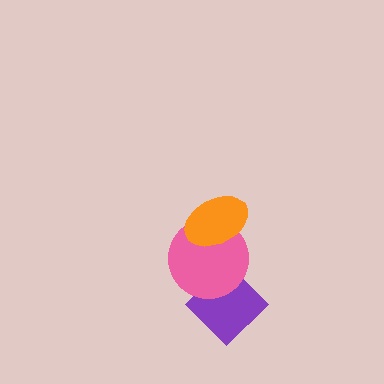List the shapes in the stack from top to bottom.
From top to bottom: the orange ellipse, the pink circle, the purple diamond.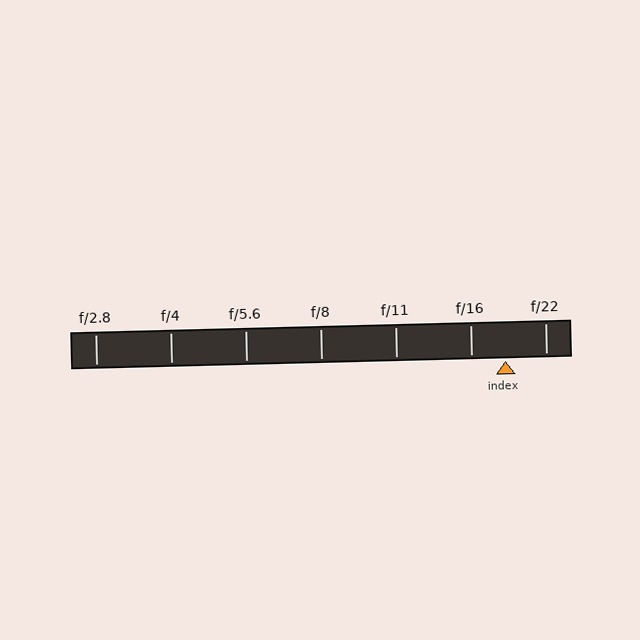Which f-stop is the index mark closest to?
The index mark is closest to f/16.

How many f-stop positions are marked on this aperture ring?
There are 7 f-stop positions marked.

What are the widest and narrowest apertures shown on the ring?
The widest aperture shown is f/2.8 and the narrowest is f/22.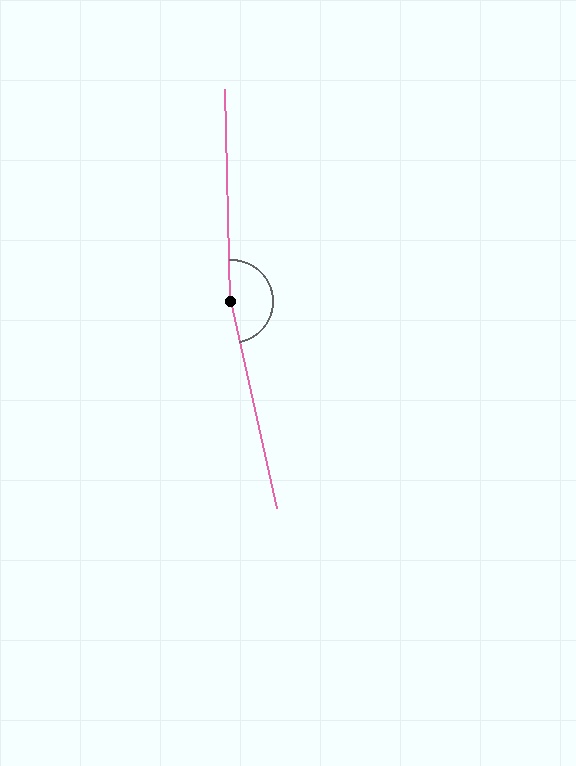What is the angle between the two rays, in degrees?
Approximately 169 degrees.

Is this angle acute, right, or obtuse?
It is obtuse.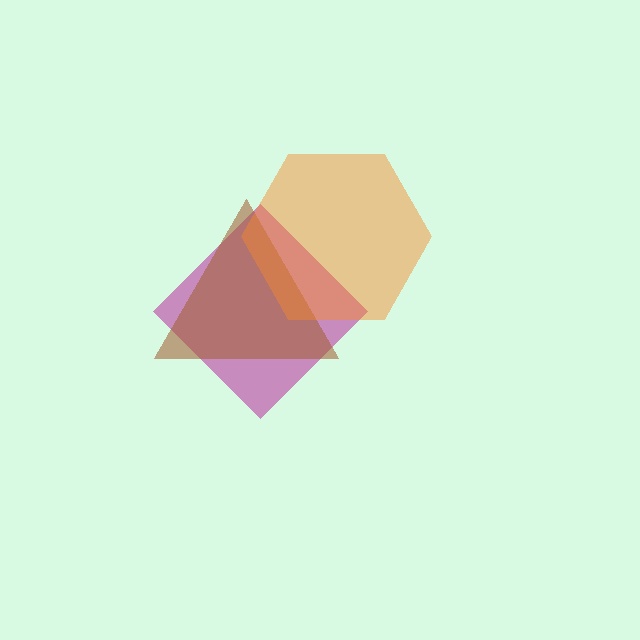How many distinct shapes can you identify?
There are 3 distinct shapes: a magenta diamond, a brown triangle, an orange hexagon.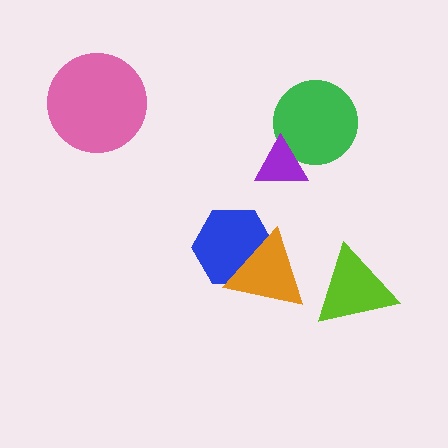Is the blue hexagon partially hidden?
Yes, it is partially covered by another shape.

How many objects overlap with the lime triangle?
0 objects overlap with the lime triangle.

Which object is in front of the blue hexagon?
The orange triangle is in front of the blue hexagon.